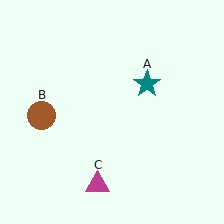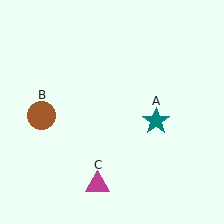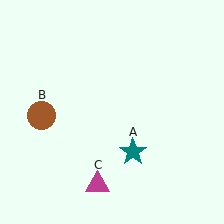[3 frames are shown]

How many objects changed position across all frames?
1 object changed position: teal star (object A).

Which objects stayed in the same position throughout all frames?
Brown circle (object B) and magenta triangle (object C) remained stationary.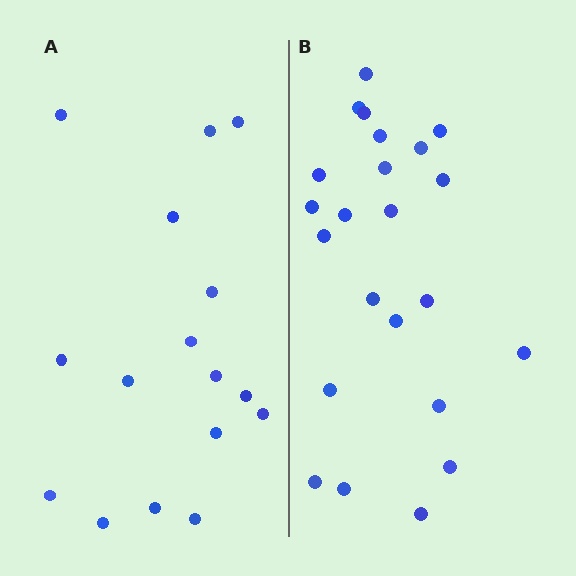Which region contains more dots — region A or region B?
Region B (the right region) has more dots.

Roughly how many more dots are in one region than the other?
Region B has roughly 8 or so more dots than region A.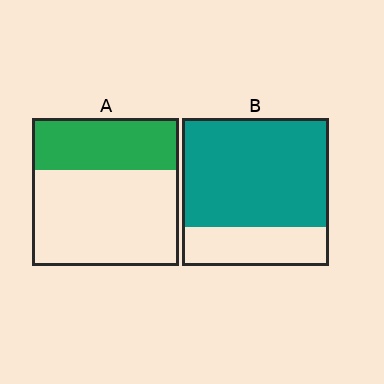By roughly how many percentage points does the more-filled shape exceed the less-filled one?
By roughly 40 percentage points (B over A).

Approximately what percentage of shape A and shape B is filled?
A is approximately 35% and B is approximately 75%.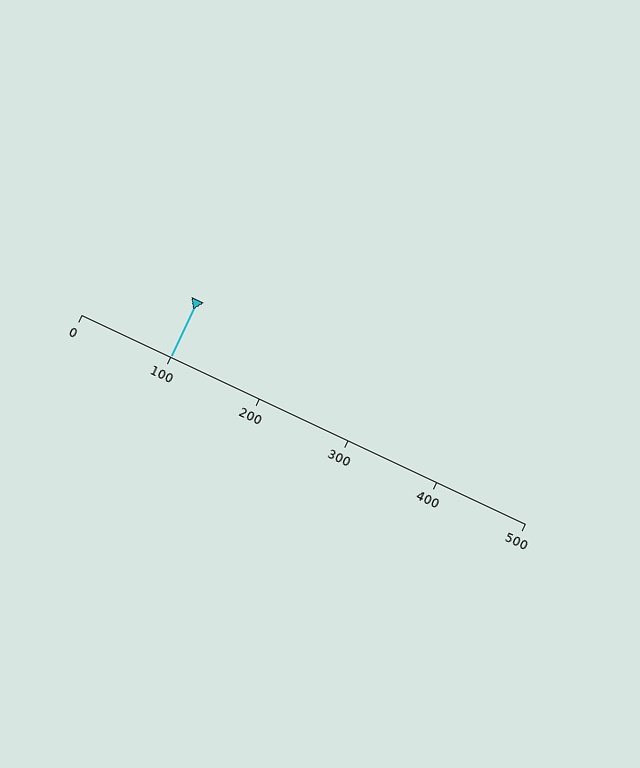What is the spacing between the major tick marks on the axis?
The major ticks are spaced 100 apart.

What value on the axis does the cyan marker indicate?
The marker indicates approximately 100.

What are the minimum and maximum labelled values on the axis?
The axis runs from 0 to 500.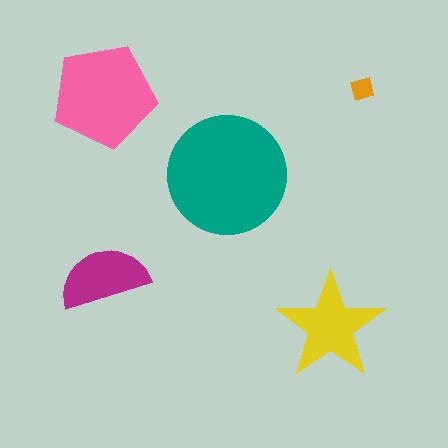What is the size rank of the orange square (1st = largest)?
5th.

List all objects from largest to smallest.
The teal circle, the pink pentagon, the yellow star, the magenta semicircle, the orange square.